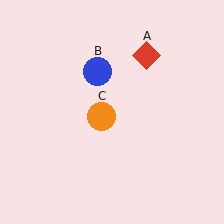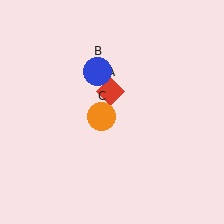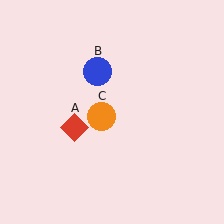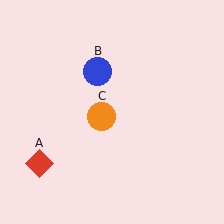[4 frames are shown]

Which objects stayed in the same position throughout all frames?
Blue circle (object B) and orange circle (object C) remained stationary.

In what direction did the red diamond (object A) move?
The red diamond (object A) moved down and to the left.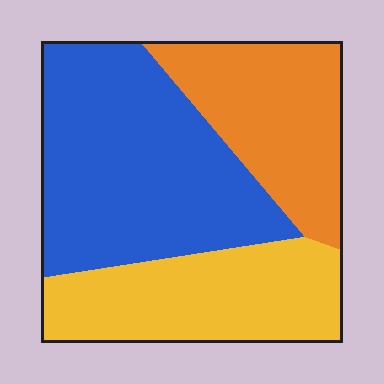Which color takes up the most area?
Blue, at roughly 45%.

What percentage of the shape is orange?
Orange covers 26% of the shape.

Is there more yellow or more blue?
Blue.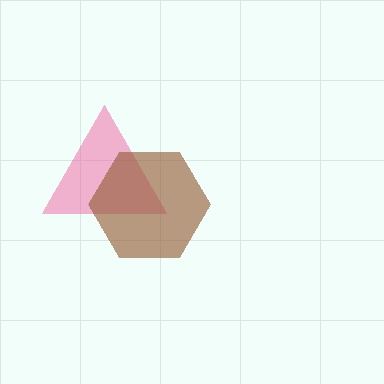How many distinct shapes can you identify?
There are 2 distinct shapes: a pink triangle, a brown hexagon.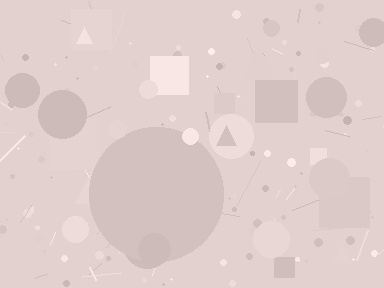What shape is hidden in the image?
A circle is hidden in the image.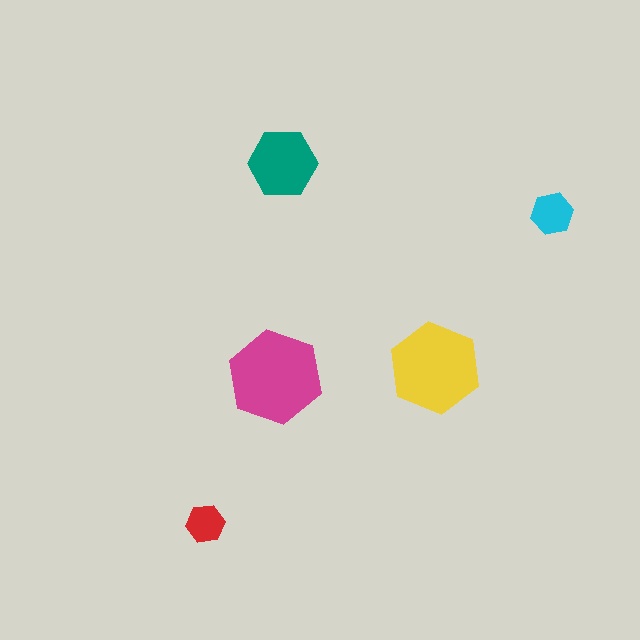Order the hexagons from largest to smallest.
the magenta one, the yellow one, the teal one, the cyan one, the red one.